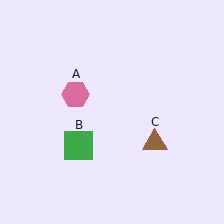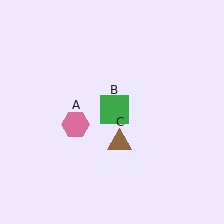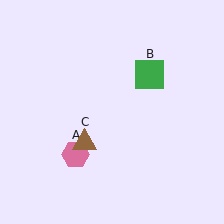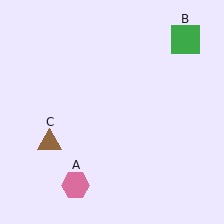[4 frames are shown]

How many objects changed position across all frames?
3 objects changed position: pink hexagon (object A), green square (object B), brown triangle (object C).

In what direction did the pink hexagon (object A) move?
The pink hexagon (object A) moved down.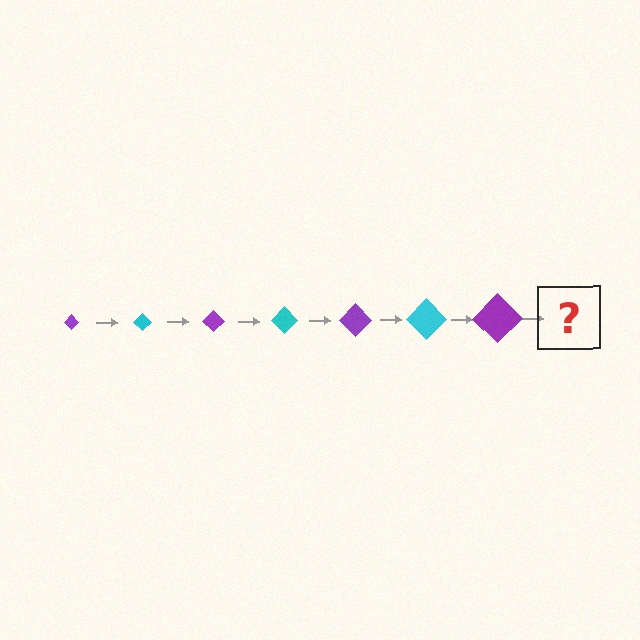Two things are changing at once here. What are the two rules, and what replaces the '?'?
The two rules are that the diamond grows larger each step and the color cycles through purple and cyan. The '?' should be a cyan diamond, larger than the previous one.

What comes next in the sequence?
The next element should be a cyan diamond, larger than the previous one.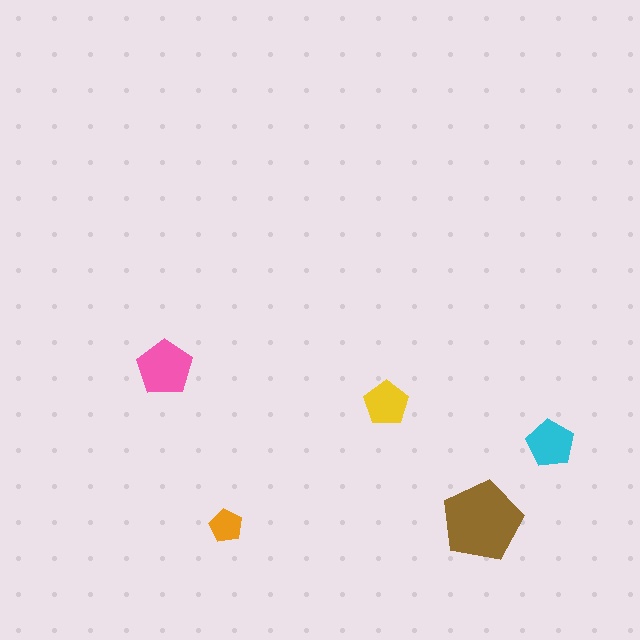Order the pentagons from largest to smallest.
the brown one, the pink one, the cyan one, the yellow one, the orange one.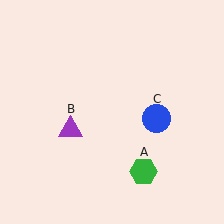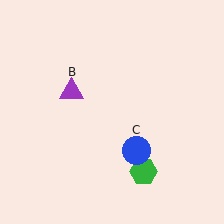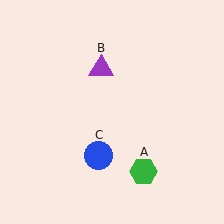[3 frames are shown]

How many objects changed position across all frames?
2 objects changed position: purple triangle (object B), blue circle (object C).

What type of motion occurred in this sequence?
The purple triangle (object B), blue circle (object C) rotated clockwise around the center of the scene.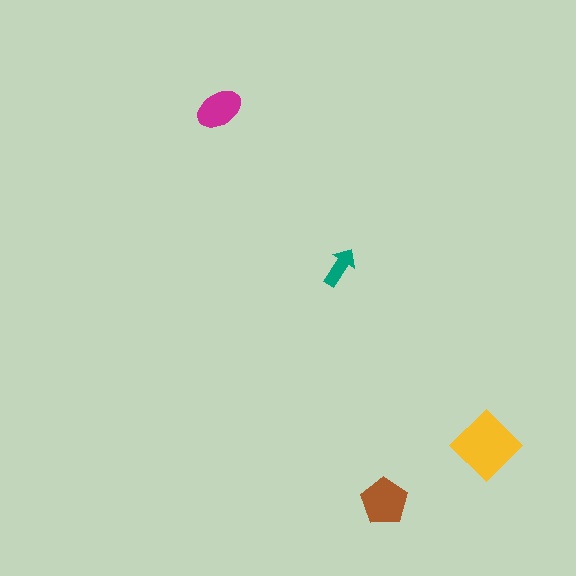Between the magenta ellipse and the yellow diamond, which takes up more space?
The yellow diamond.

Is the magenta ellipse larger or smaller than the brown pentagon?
Smaller.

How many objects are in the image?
There are 4 objects in the image.